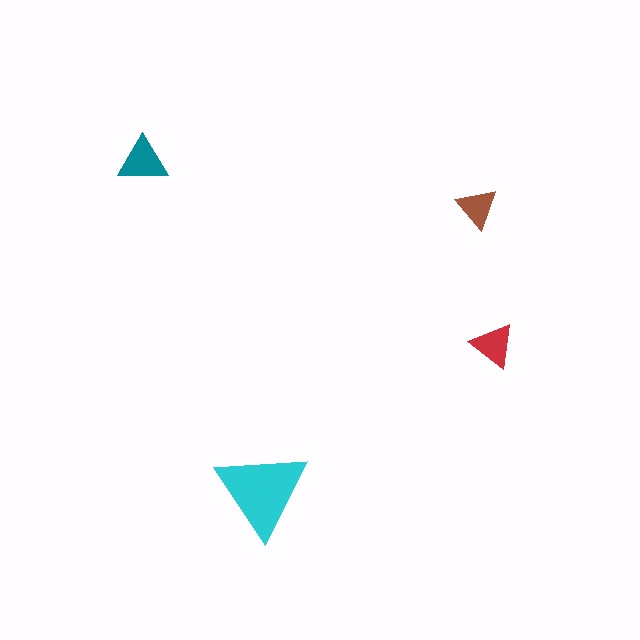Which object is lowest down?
The cyan triangle is bottommost.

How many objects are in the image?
There are 4 objects in the image.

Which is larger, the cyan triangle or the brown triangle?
The cyan one.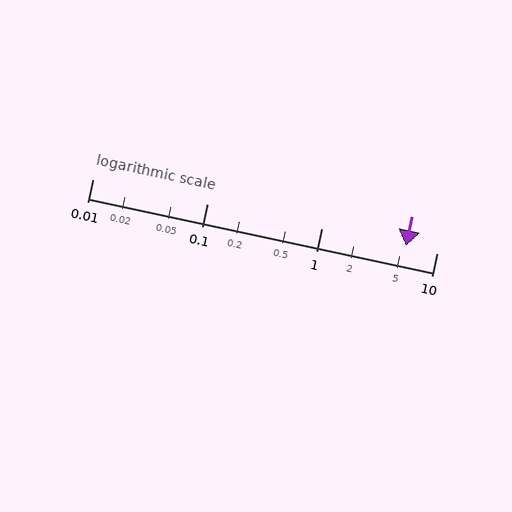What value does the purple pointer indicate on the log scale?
The pointer indicates approximately 5.4.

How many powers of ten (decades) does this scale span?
The scale spans 3 decades, from 0.01 to 10.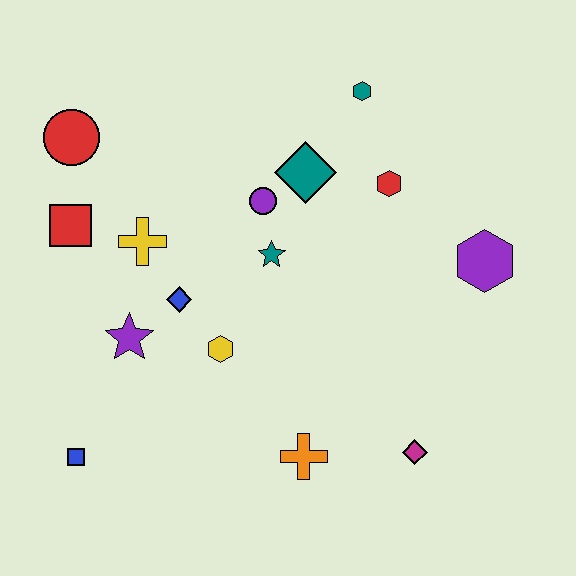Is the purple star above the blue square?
Yes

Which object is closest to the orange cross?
The magenta diamond is closest to the orange cross.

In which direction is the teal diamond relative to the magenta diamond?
The teal diamond is above the magenta diamond.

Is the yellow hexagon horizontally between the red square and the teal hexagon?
Yes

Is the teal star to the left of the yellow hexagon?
No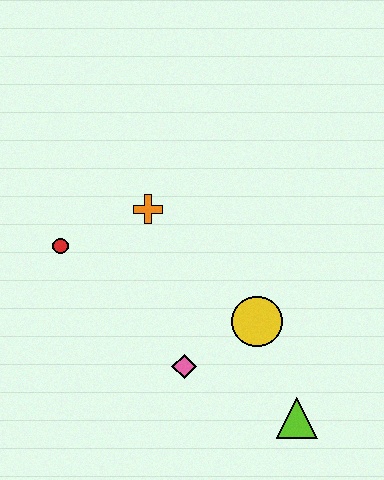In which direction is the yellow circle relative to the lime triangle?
The yellow circle is above the lime triangle.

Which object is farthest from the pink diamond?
The red circle is farthest from the pink diamond.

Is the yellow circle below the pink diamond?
No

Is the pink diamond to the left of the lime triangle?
Yes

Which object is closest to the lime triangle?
The yellow circle is closest to the lime triangle.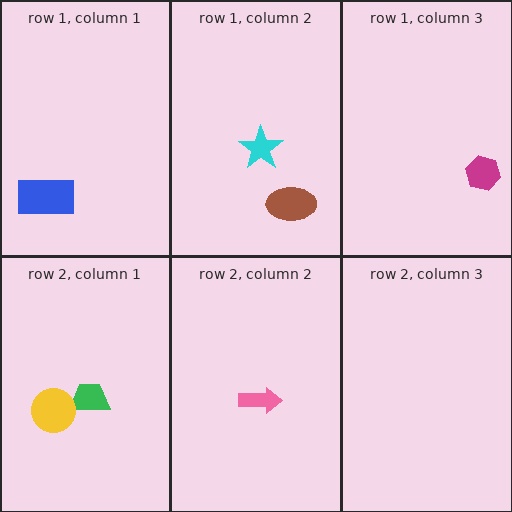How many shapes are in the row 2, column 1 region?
2.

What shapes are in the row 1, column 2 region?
The brown ellipse, the cyan star.